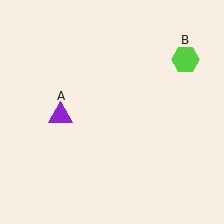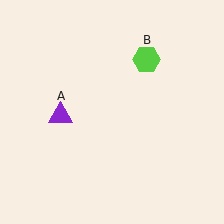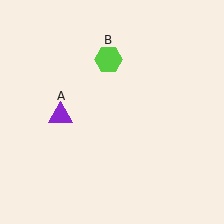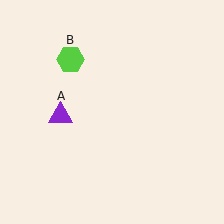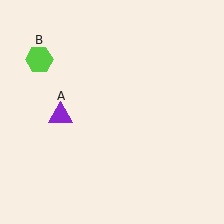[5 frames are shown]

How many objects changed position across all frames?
1 object changed position: lime hexagon (object B).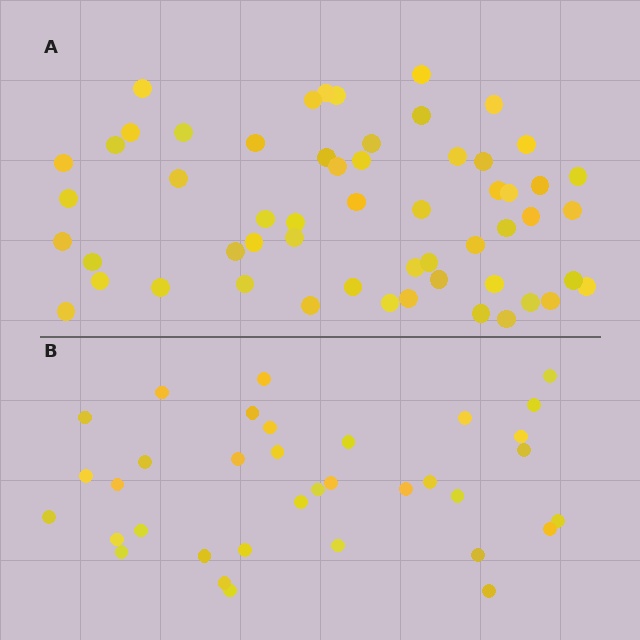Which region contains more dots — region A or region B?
Region A (the top region) has more dots.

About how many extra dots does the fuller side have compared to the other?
Region A has approximately 20 more dots than region B.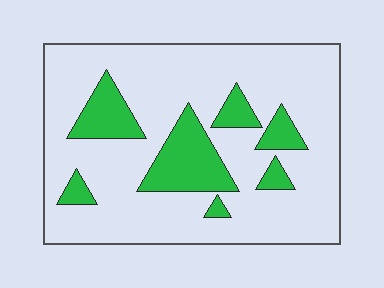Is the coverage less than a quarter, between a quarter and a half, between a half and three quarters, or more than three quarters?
Less than a quarter.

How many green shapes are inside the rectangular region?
7.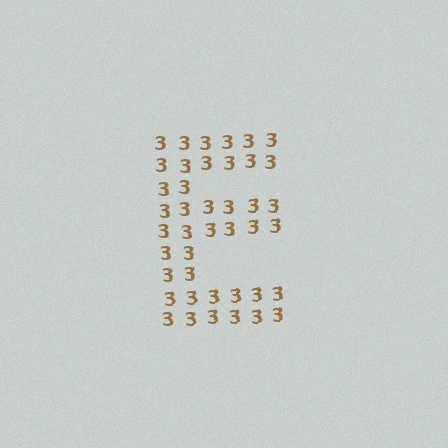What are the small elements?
The small elements are digit 3's.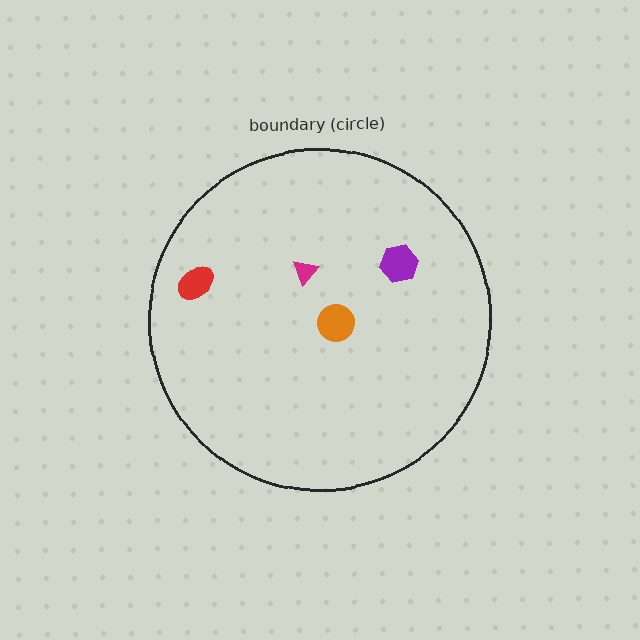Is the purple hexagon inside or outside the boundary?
Inside.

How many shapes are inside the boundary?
4 inside, 0 outside.